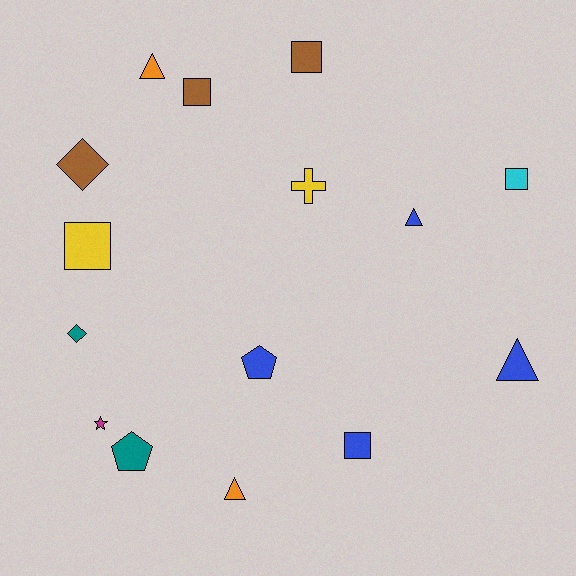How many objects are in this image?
There are 15 objects.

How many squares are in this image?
There are 5 squares.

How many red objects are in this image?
There are no red objects.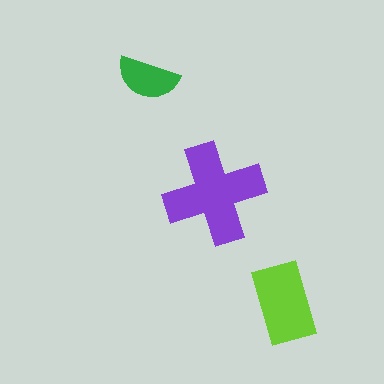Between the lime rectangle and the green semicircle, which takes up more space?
The lime rectangle.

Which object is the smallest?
The green semicircle.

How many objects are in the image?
There are 3 objects in the image.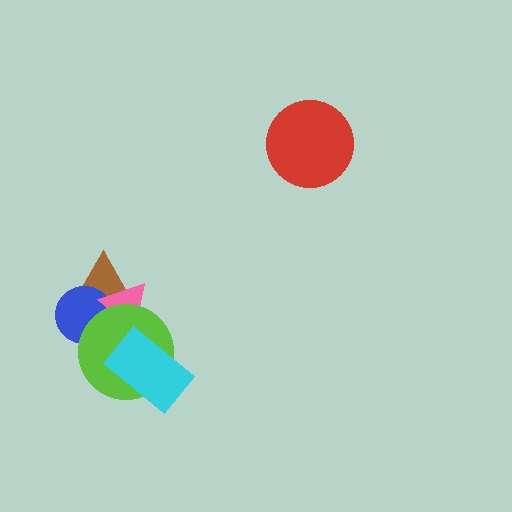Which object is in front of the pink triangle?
The lime circle is in front of the pink triangle.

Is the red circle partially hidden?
No, no other shape covers it.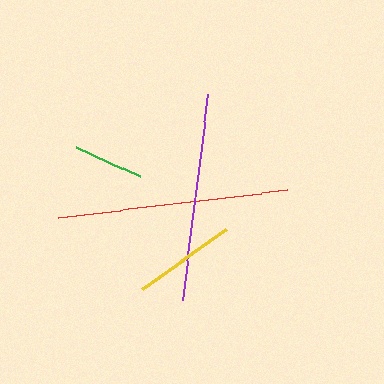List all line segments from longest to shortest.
From longest to shortest: red, purple, yellow, green.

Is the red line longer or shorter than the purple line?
The red line is longer than the purple line.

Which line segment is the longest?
The red line is the longest at approximately 230 pixels.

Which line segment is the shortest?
The green line is the shortest at approximately 71 pixels.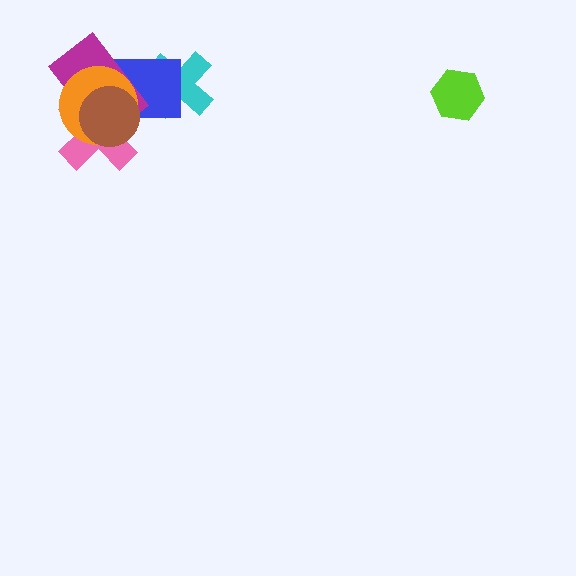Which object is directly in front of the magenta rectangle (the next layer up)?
The pink cross is directly in front of the magenta rectangle.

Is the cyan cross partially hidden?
Yes, it is partially covered by another shape.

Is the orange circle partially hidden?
Yes, it is partially covered by another shape.